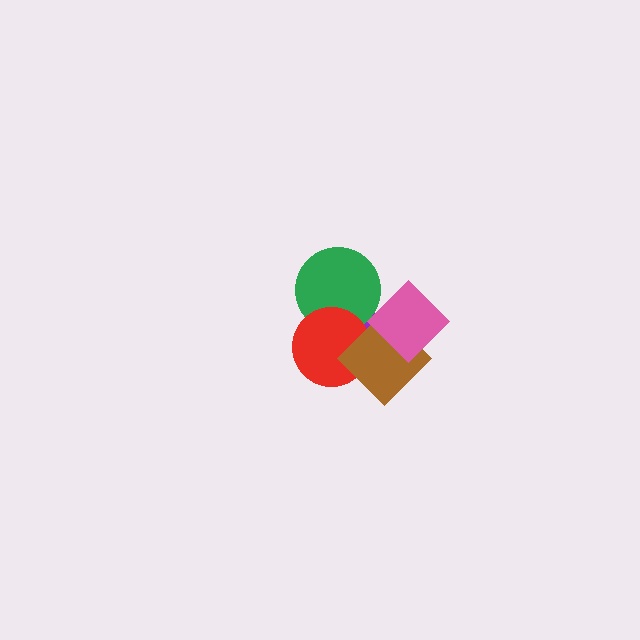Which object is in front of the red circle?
The brown diamond is in front of the red circle.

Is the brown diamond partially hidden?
Yes, it is partially covered by another shape.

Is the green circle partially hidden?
Yes, it is partially covered by another shape.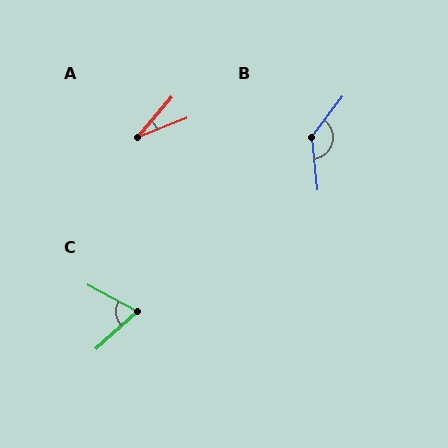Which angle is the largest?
B, at approximately 137 degrees.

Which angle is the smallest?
A, at approximately 27 degrees.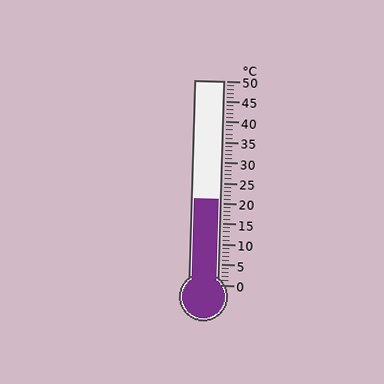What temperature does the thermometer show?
The thermometer shows approximately 21°C.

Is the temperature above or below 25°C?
The temperature is below 25°C.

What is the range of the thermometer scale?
The thermometer scale ranges from 0°C to 50°C.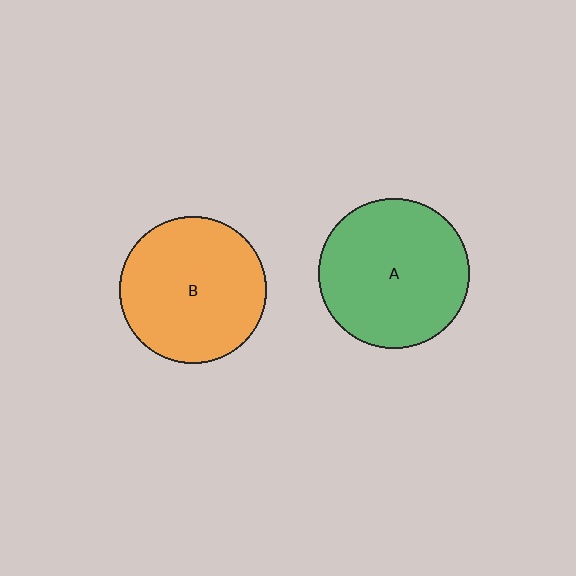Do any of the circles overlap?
No, none of the circles overlap.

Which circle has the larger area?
Circle A (green).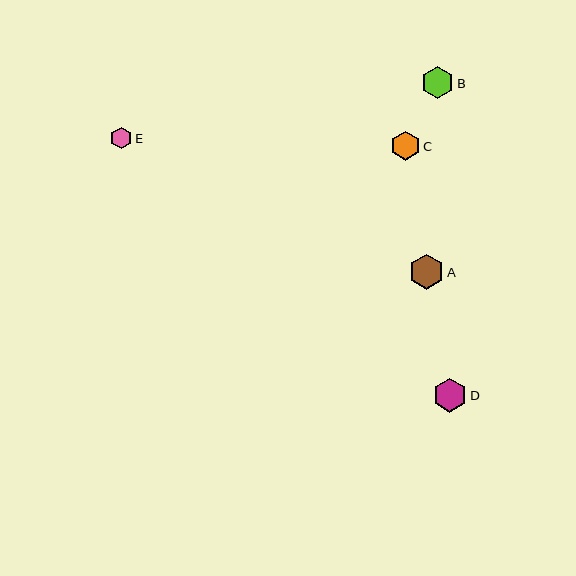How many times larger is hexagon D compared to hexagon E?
Hexagon D is approximately 1.6 times the size of hexagon E.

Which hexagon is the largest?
Hexagon A is the largest with a size of approximately 36 pixels.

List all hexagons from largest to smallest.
From largest to smallest: A, D, B, C, E.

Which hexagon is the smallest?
Hexagon E is the smallest with a size of approximately 22 pixels.